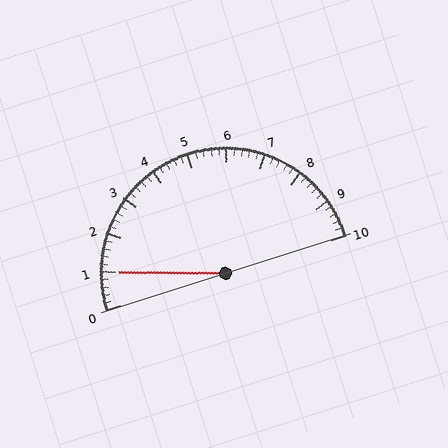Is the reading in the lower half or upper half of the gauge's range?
The reading is in the lower half of the range (0 to 10).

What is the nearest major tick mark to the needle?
The nearest major tick mark is 1.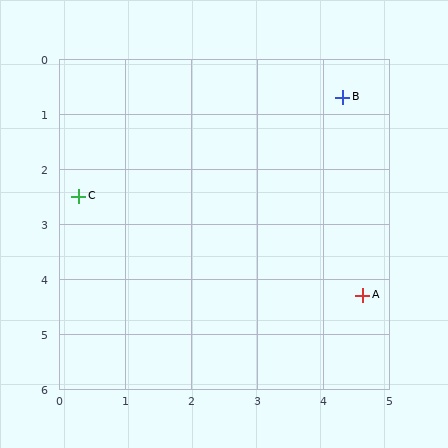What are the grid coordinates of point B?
Point B is at approximately (4.3, 0.7).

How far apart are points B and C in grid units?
Points B and C are about 4.4 grid units apart.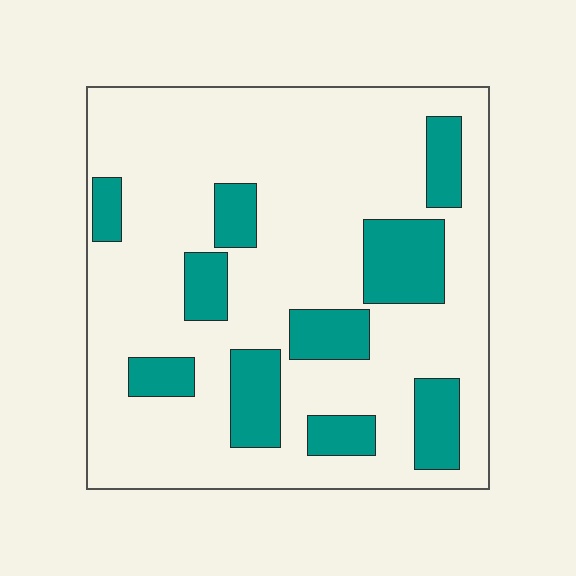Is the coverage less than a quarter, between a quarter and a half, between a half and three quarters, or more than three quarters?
Less than a quarter.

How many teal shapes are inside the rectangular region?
10.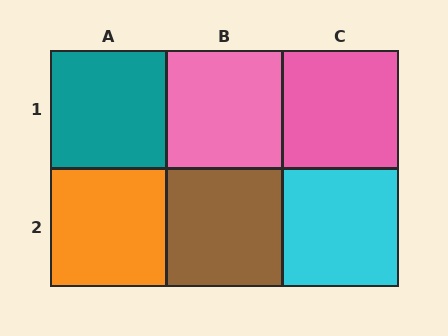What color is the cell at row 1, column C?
Pink.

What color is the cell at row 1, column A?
Teal.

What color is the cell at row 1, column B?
Pink.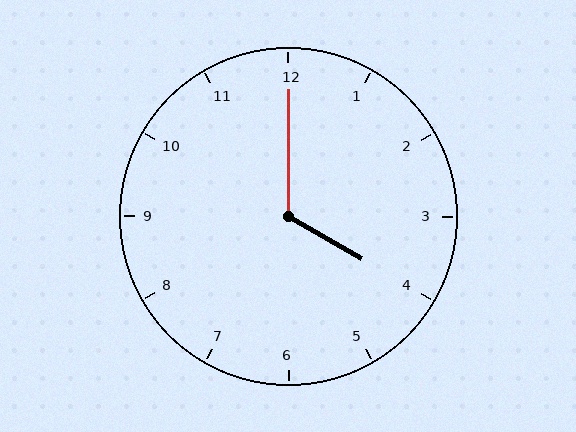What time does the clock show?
4:00.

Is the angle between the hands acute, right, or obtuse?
It is obtuse.